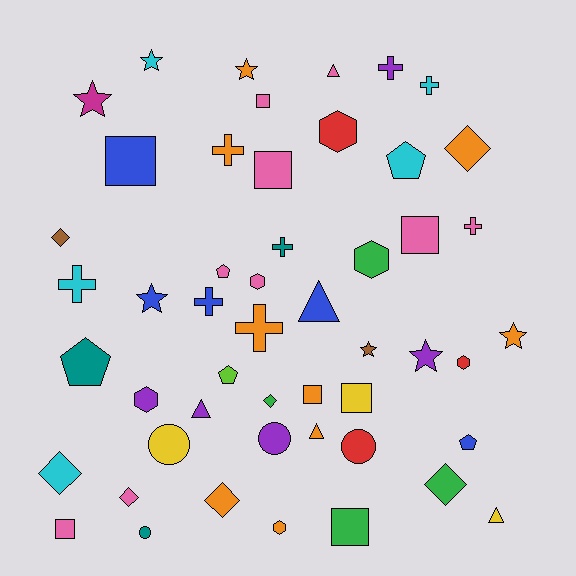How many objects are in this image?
There are 50 objects.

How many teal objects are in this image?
There are 3 teal objects.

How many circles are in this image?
There are 4 circles.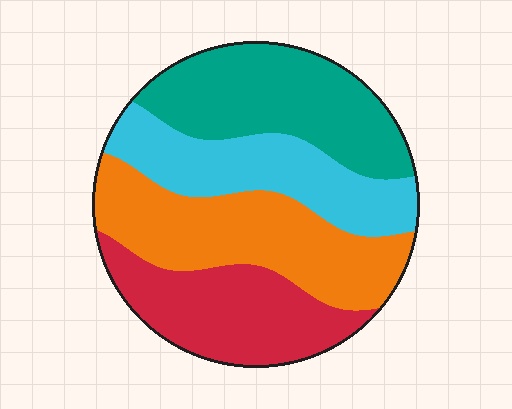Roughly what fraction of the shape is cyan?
Cyan covers about 20% of the shape.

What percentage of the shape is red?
Red takes up about one quarter (1/4) of the shape.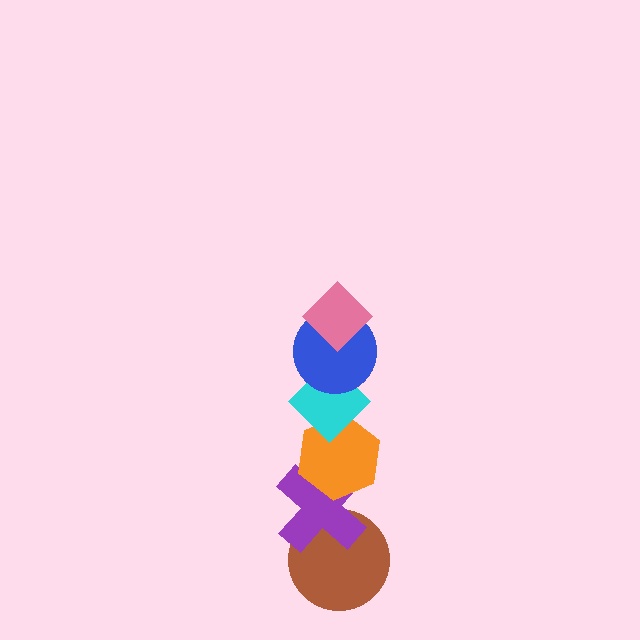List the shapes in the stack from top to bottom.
From top to bottom: the pink diamond, the blue circle, the cyan diamond, the orange hexagon, the purple cross, the brown circle.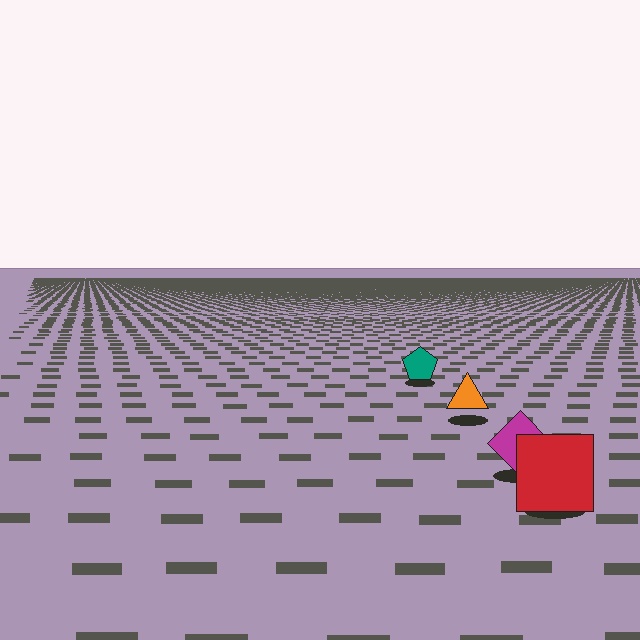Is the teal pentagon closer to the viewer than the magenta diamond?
No. The magenta diamond is closer — you can tell from the texture gradient: the ground texture is coarser near it.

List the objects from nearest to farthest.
From nearest to farthest: the red square, the magenta diamond, the orange triangle, the teal pentagon.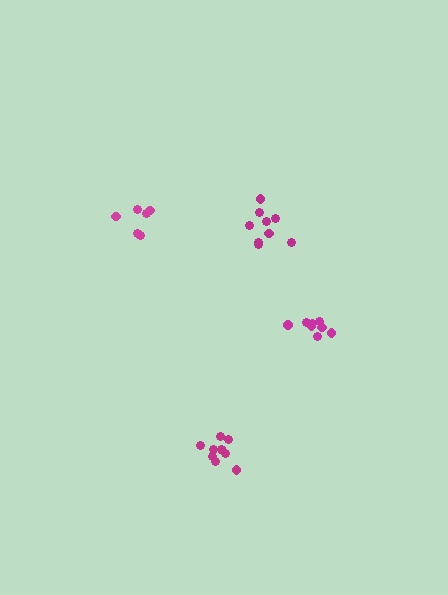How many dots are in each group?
Group 1: 6 dots, Group 2: 10 dots, Group 3: 8 dots, Group 4: 9 dots (33 total).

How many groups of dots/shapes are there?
There are 4 groups.